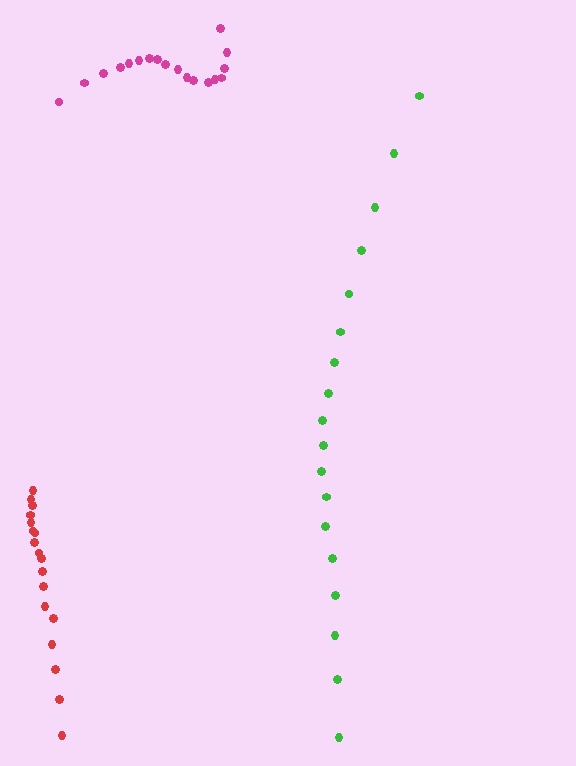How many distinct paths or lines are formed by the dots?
There are 3 distinct paths.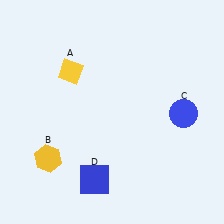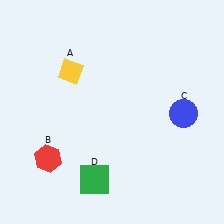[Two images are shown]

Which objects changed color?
B changed from yellow to red. D changed from blue to green.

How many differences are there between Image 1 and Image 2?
There are 2 differences between the two images.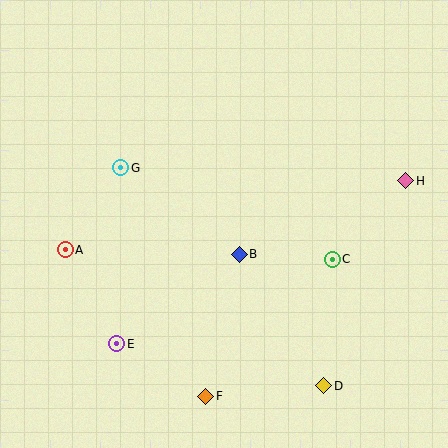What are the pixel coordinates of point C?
Point C is at (332, 259).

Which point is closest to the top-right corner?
Point H is closest to the top-right corner.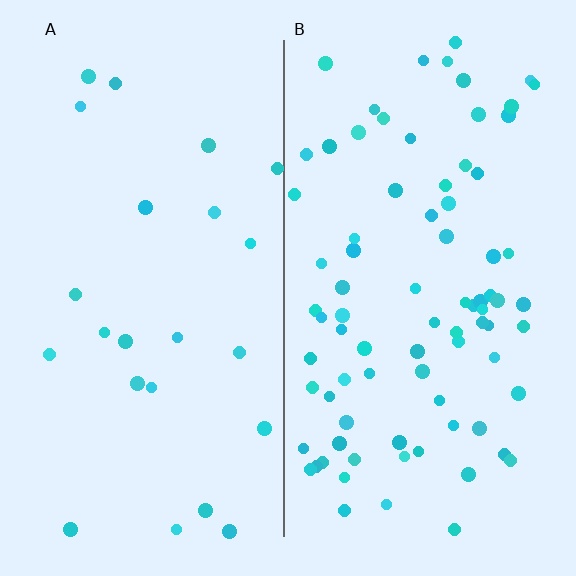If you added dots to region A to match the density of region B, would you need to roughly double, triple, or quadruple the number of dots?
Approximately quadruple.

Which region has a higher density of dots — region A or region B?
B (the right).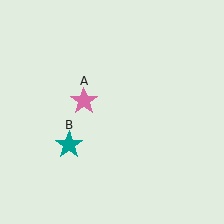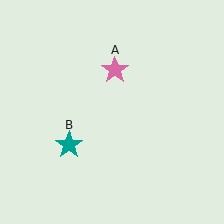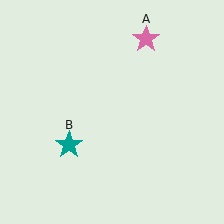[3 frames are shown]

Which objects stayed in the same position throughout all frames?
Teal star (object B) remained stationary.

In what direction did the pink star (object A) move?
The pink star (object A) moved up and to the right.